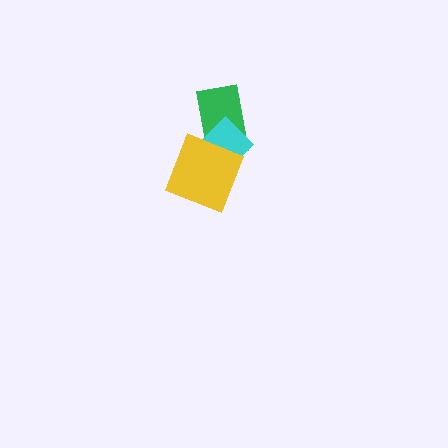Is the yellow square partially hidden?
No, no other shape covers it.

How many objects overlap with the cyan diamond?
2 objects overlap with the cyan diamond.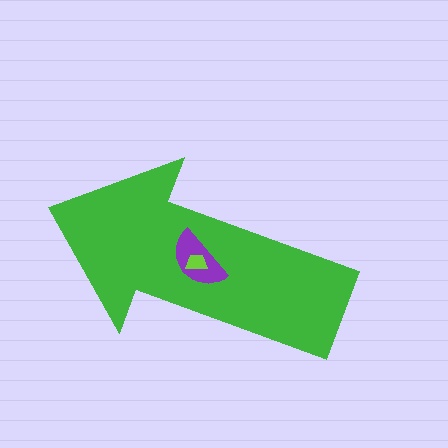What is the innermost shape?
The lime trapezoid.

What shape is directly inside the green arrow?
The purple semicircle.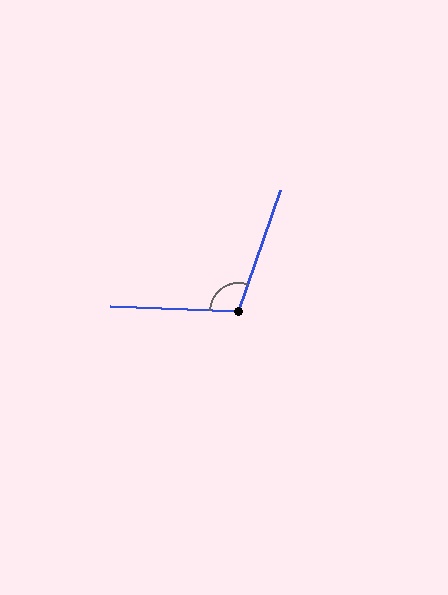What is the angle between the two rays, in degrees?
Approximately 107 degrees.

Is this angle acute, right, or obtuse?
It is obtuse.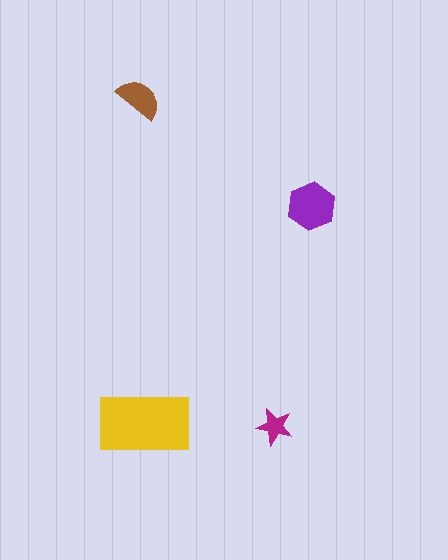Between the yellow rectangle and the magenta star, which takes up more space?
The yellow rectangle.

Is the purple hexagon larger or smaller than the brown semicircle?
Larger.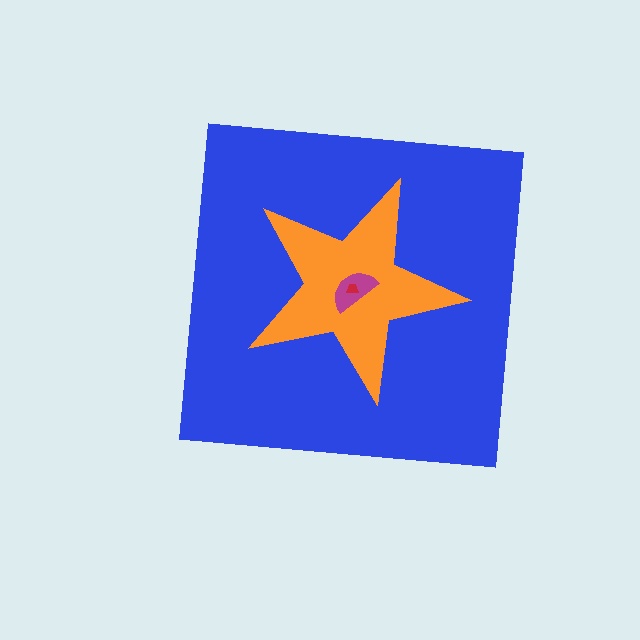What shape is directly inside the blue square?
The orange star.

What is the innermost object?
The red trapezoid.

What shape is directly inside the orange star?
The magenta semicircle.